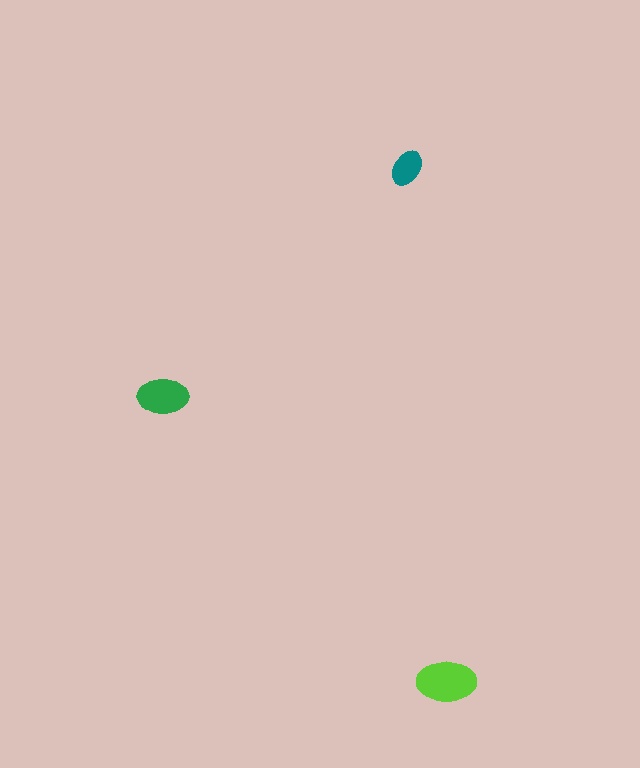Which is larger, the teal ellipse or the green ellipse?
The green one.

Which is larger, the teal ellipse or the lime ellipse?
The lime one.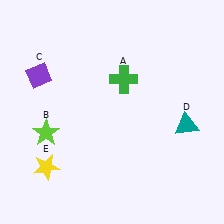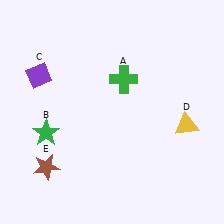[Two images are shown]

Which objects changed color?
B changed from lime to green. D changed from teal to yellow. E changed from yellow to brown.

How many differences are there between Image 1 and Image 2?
There are 3 differences between the two images.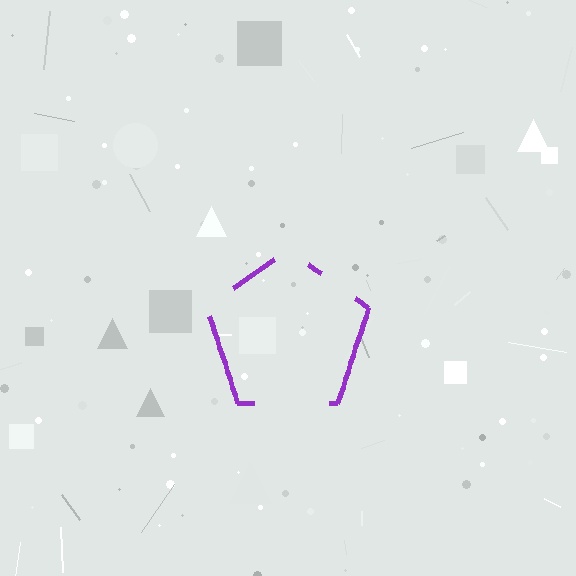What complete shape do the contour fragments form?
The contour fragments form a pentagon.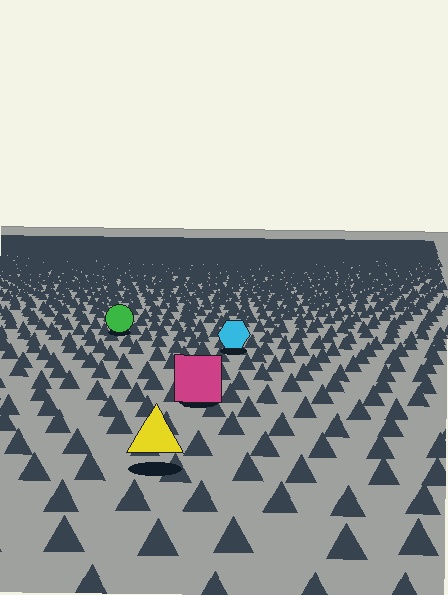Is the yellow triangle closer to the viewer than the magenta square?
Yes. The yellow triangle is closer — you can tell from the texture gradient: the ground texture is coarser near it.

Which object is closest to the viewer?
The yellow triangle is closest. The texture marks near it are larger and more spread out.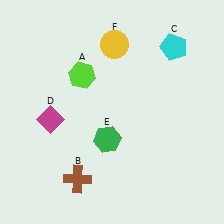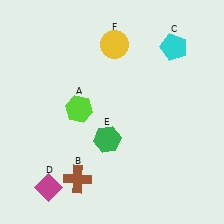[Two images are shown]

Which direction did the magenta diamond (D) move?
The magenta diamond (D) moved down.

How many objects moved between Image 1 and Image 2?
2 objects moved between the two images.